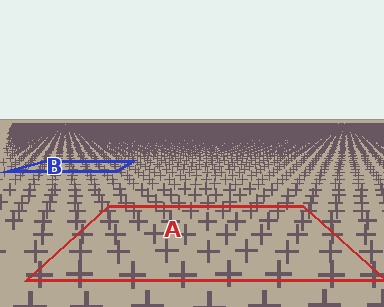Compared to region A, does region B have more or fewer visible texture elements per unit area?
Region B has more texture elements per unit area — they are packed more densely because it is farther away.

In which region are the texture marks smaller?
The texture marks are smaller in region B, because it is farther away.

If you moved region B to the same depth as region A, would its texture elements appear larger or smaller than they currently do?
They would appear larger. At a closer depth, the same texture elements are projected at a bigger on-screen size.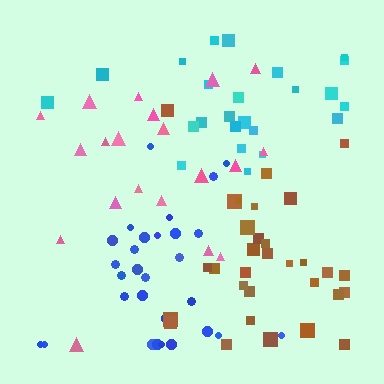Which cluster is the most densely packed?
Blue.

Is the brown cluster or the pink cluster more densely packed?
Brown.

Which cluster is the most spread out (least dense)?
Pink.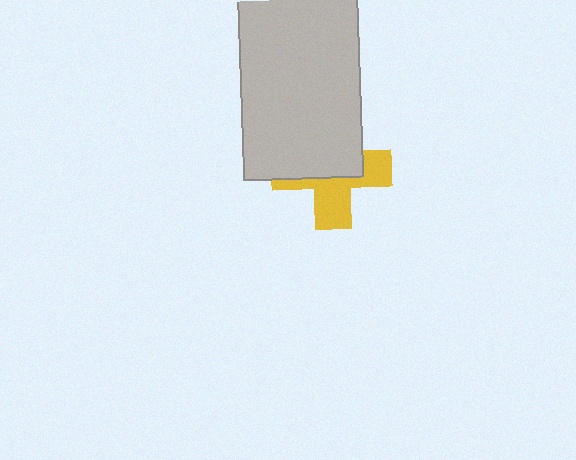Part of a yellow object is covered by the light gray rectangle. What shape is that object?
It is a cross.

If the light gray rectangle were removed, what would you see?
You would see the complete yellow cross.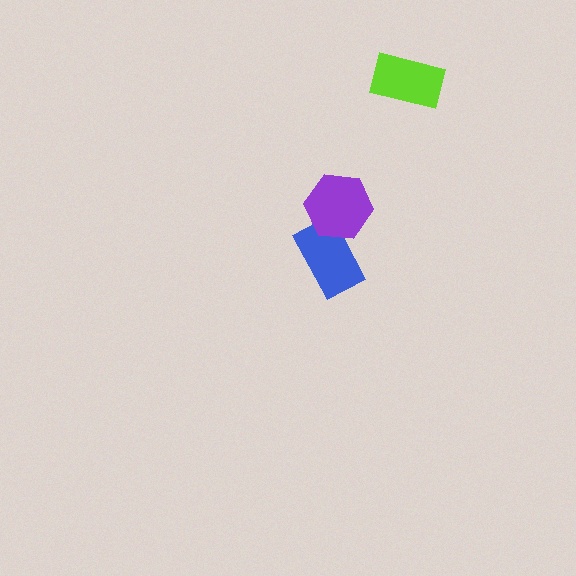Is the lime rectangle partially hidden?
No, no other shape covers it.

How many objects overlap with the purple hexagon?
1 object overlaps with the purple hexagon.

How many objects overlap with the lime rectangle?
0 objects overlap with the lime rectangle.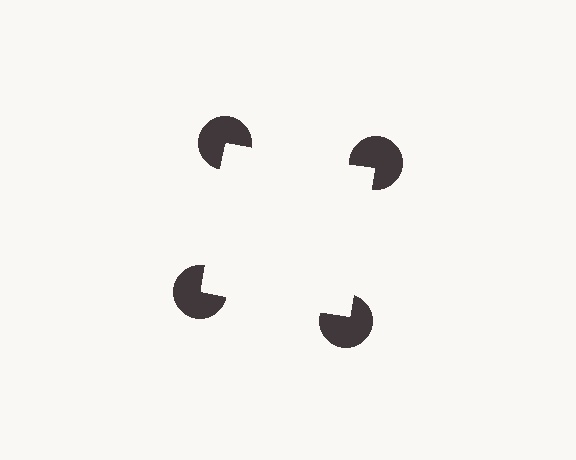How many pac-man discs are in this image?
There are 4 — one at each vertex of the illusory square.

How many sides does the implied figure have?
4 sides.